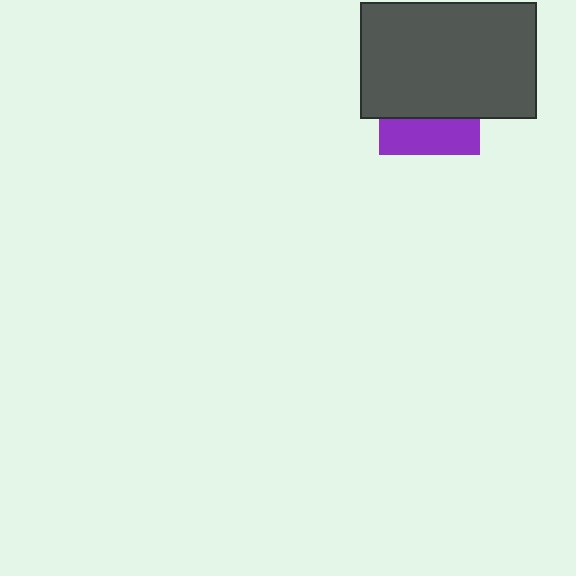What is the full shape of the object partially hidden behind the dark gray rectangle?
The partially hidden object is a purple square.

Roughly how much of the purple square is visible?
A small part of it is visible (roughly 35%).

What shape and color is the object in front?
The object in front is a dark gray rectangle.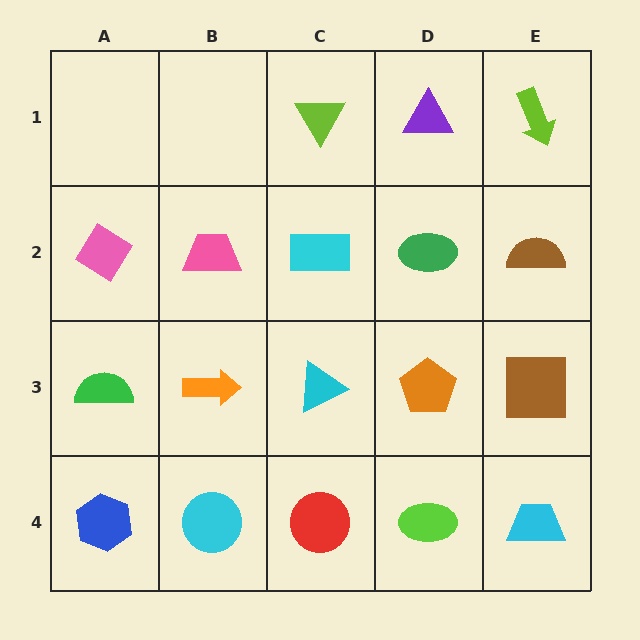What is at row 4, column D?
A lime ellipse.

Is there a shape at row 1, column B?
No, that cell is empty.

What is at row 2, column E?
A brown semicircle.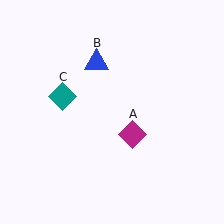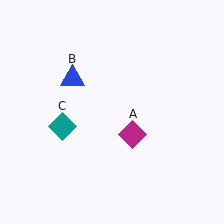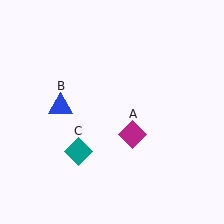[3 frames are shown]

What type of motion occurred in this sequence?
The blue triangle (object B), teal diamond (object C) rotated counterclockwise around the center of the scene.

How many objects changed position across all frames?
2 objects changed position: blue triangle (object B), teal diamond (object C).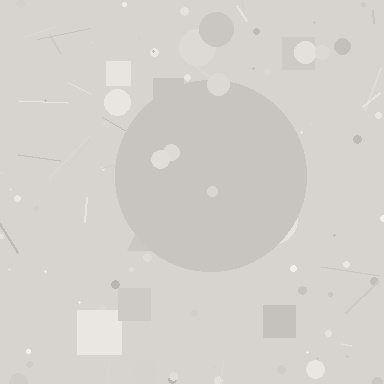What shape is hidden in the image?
A circle is hidden in the image.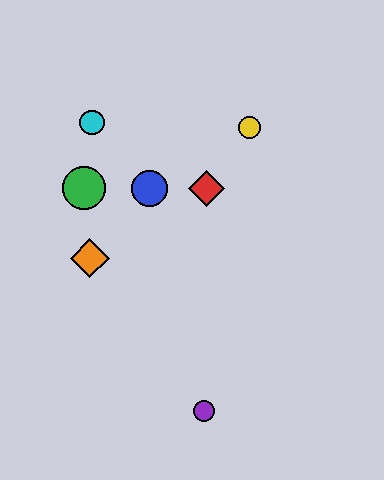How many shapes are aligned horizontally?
3 shapes (the red diamond, the blue circle, the green circle) are aligned horizontally.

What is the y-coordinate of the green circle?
The green circle is at y≈188.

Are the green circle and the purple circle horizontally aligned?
No, the green circle is at y≈188 and the purple circle is at y≈411.